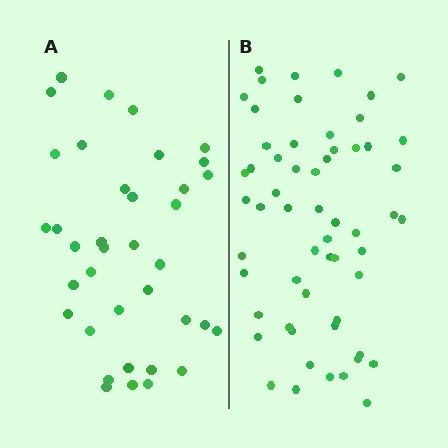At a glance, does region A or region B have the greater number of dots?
Region B (the right region) has more dots.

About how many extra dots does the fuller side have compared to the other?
Region B has approximately 20 more dots than region A.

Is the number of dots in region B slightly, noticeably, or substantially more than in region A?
Region B has substantially more. The ratio is roughly 1.6 to 1.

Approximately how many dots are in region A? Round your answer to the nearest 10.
About 40 dots. (The exact count is 37, which rounds to 40.)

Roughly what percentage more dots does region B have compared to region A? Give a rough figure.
About 55% more.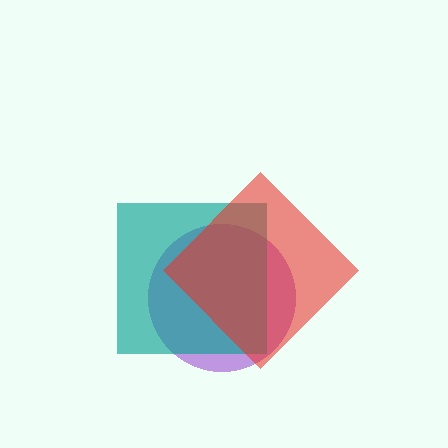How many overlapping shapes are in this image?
There are 3 overlapping shapes in the image.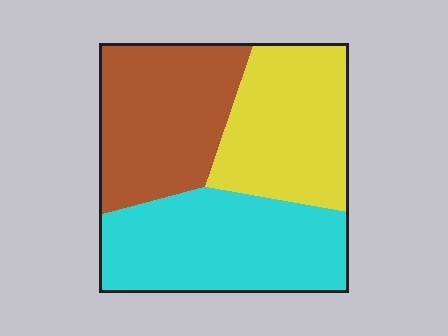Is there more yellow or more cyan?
Cyan.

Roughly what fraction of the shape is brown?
Brown takes up between a sixth and a third of the shape.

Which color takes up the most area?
Cyan, at roughly 35%.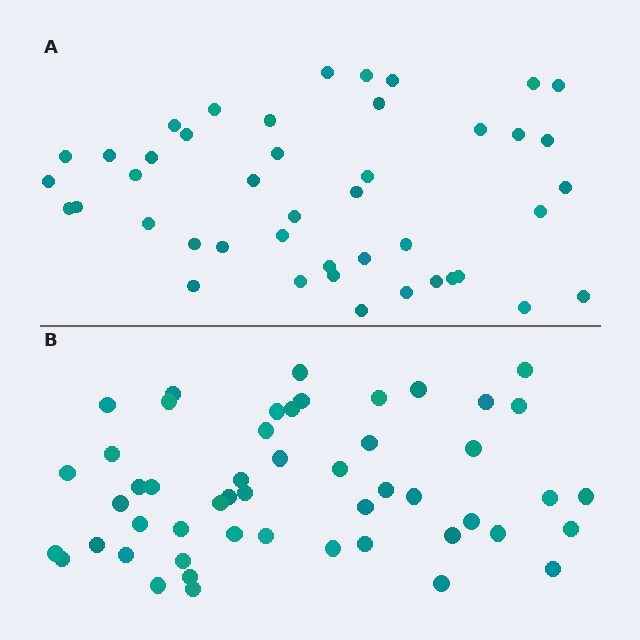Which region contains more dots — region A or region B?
Region B (the bottom region) has more dots.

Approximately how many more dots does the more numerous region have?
Region B has roughly 8 or so more dots than region A.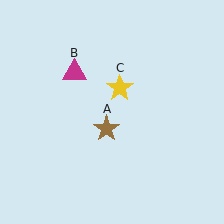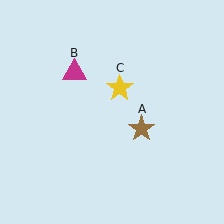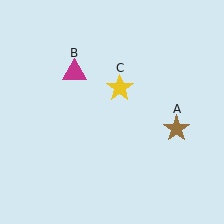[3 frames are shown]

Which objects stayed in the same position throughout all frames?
Magenta triangle (object B) and yellow star (object C) remained stationary.